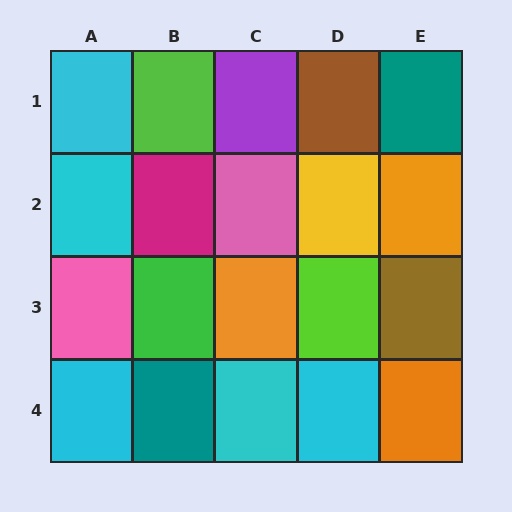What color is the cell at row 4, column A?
Cyan.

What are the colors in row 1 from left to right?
Cyan, lime, purple, brown, teal.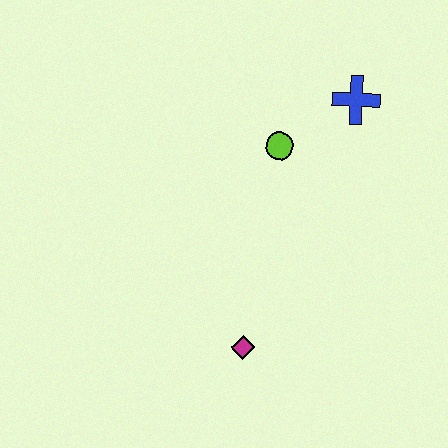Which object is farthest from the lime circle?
The magenta diamond is farthest from the lime circle.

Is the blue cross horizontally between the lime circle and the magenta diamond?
No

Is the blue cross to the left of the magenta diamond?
No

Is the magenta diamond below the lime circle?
Yes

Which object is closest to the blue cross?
The lime circle is closest to the blue cross.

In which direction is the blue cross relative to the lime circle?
The blue cross is to the right of the lime circle.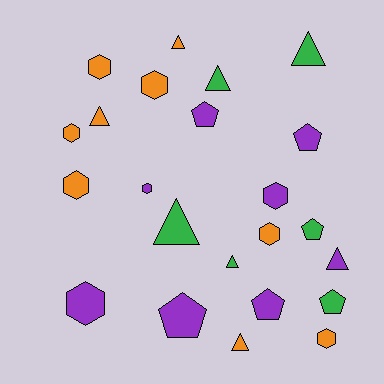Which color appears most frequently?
Orange, with 9 objects.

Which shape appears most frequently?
Hexagon, with 9 objects.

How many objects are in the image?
There are 23 objects.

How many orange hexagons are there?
There are 6 orange hexagons.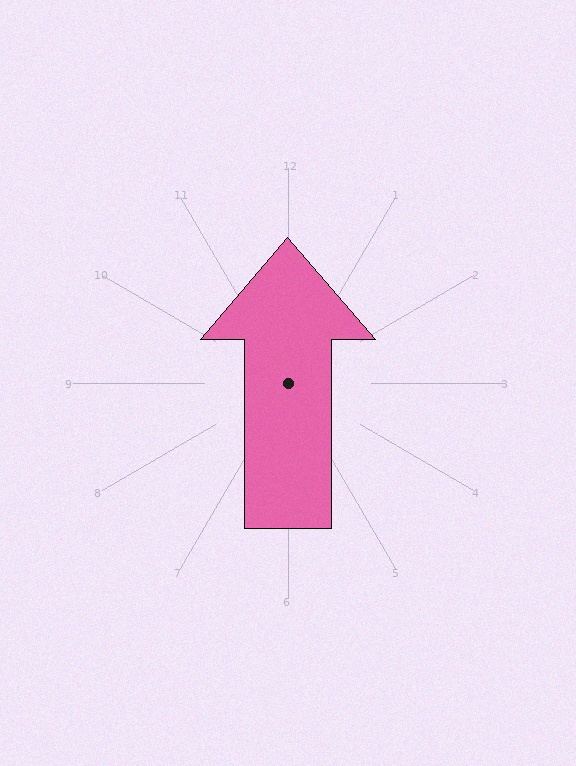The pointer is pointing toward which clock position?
Roughly 12 o'clock.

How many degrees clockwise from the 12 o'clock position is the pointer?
Approximately 360 degrees.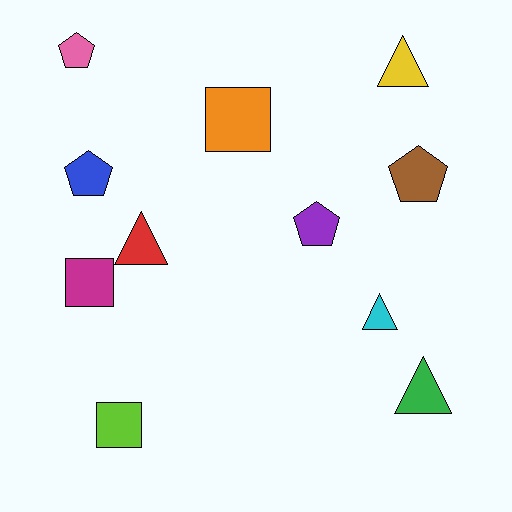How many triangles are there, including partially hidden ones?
There are 4 triangles.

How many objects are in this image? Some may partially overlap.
There are 11 objects.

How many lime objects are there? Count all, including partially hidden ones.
There is 1 lime object.